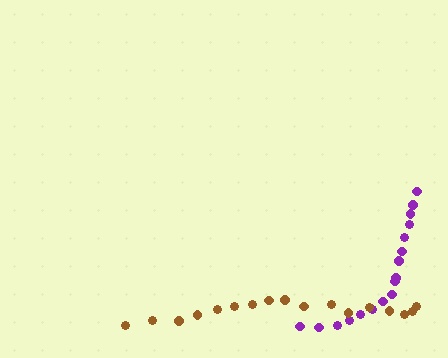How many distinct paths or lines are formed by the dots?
There are 2 distinct paths.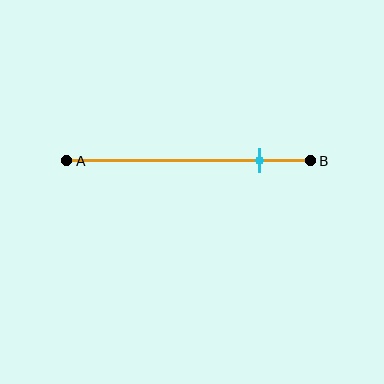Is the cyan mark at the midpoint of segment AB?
No, the mark is at about 80% from A, not at the 50% midpoint.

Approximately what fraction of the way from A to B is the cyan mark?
The cyan mark is approximately 80% of the way from A to B.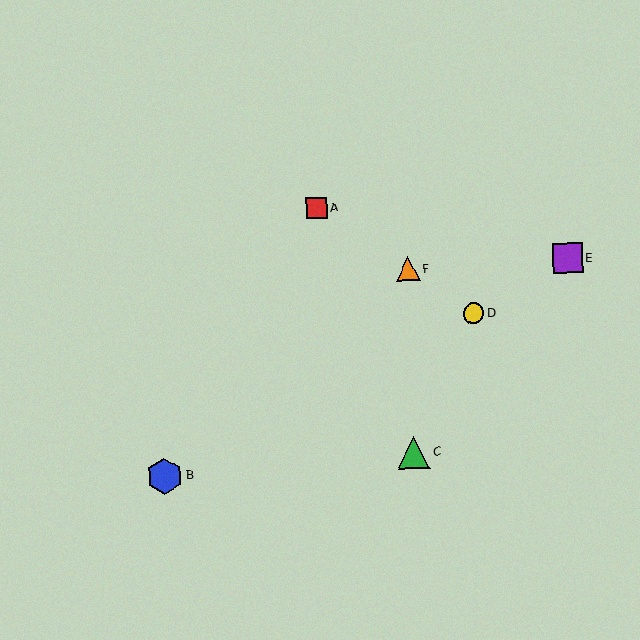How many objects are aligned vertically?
2 objects (C, F) are aligned vertically.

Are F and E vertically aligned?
No, F is at x≈408 and E is at x≈568.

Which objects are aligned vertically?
Objects C, F are aligned vertically.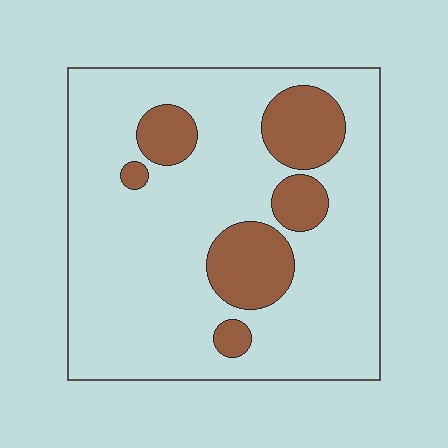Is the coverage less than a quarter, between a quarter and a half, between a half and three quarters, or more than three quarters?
Less than a quarter.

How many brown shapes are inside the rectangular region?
6.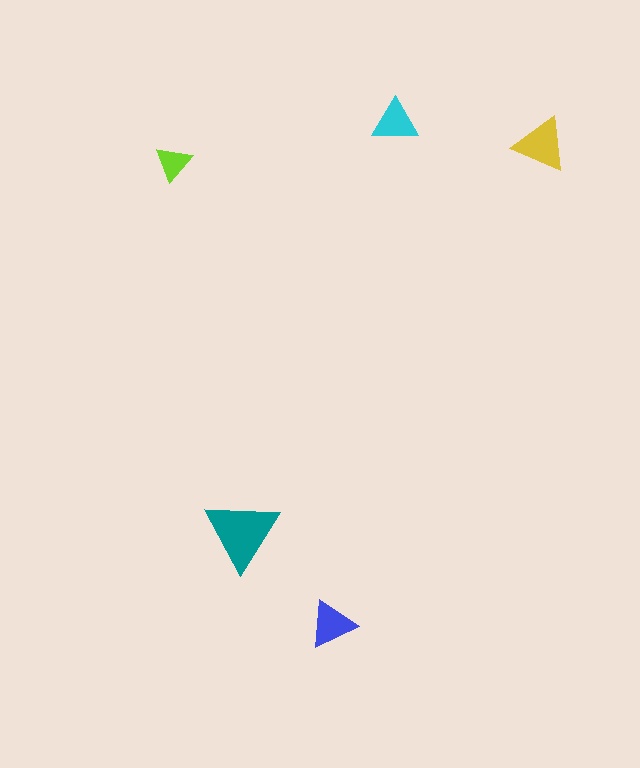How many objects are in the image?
There are 5 objects in the image.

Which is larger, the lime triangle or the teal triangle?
The teal one.